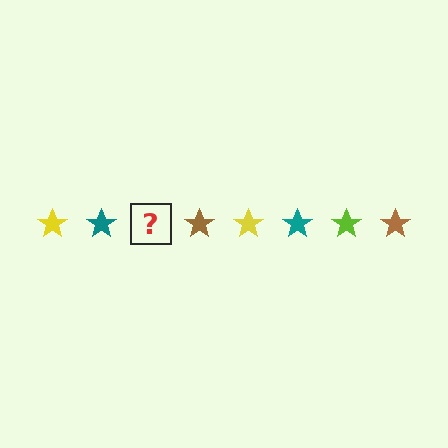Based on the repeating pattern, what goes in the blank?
The blank should be a lime star.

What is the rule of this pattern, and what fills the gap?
The rule is that the pattern cycles through yellow, teal, lime, brown stars. The gap should be filled with a lime star.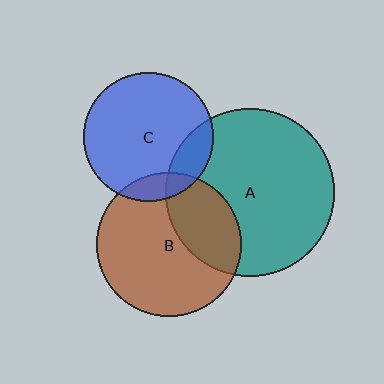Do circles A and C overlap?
Yes.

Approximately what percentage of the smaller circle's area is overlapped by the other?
Approximately 15%.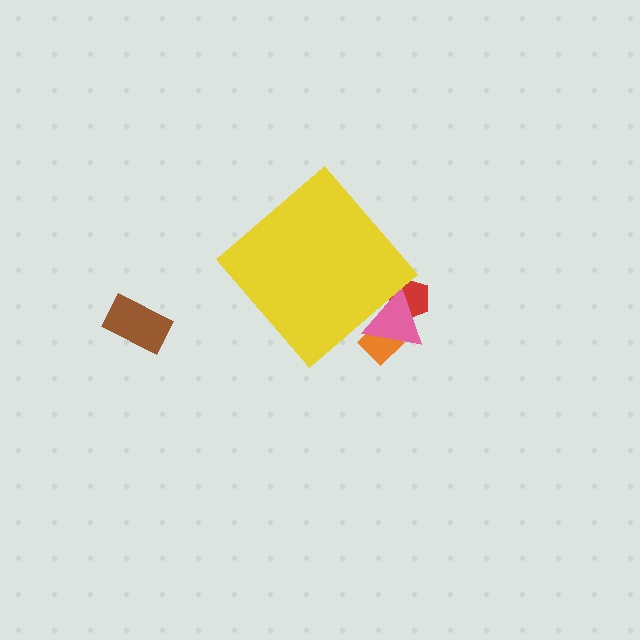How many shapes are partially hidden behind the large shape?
3 shapes are partially hidden.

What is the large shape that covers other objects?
A yellow diamond.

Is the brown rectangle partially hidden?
No, the brown rectangle is fully visible.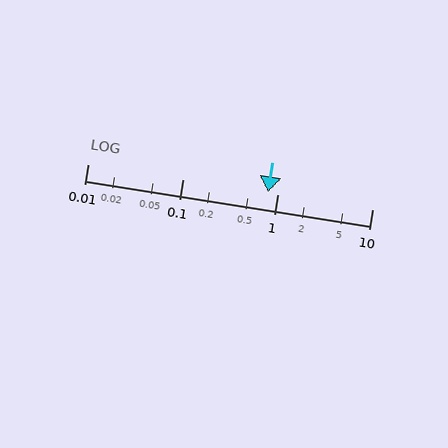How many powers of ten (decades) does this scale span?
The scale spans 3 decades, from 0.01 to 10.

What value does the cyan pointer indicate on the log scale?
The pointer indicates approximately 0.8.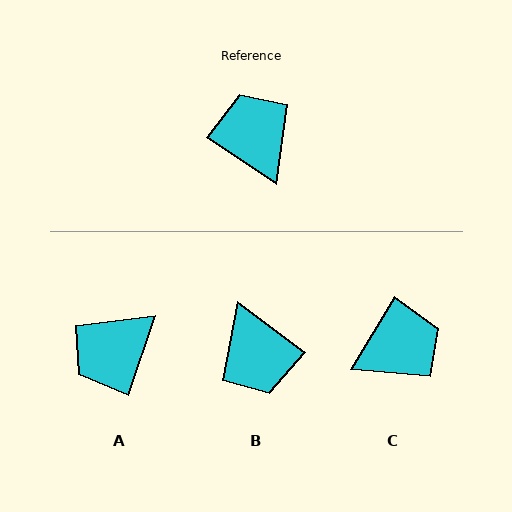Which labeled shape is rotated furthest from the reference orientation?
B, about 177 degrees away.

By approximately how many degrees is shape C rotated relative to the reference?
Approximately 88 degrees clockwise.